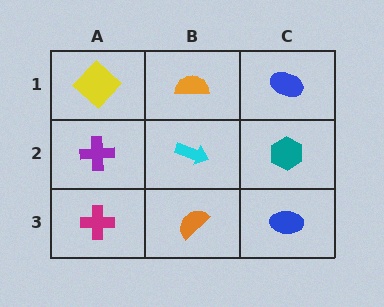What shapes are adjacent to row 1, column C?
A teal hexagon (row 2, column C), an orange semicircle (row 1, column B).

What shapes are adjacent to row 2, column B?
An orange semicircle (row 1, column B), an orange semicircle (row 3, column B), a purple cross (row 2, column A), a teal hexagon (row 2, column C).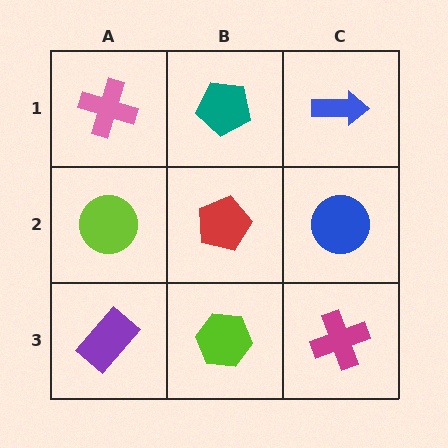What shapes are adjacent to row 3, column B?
A red pentagon (row 2, column B), a purple rectangle (row 3, column A), a magenta cross (row 3, column C).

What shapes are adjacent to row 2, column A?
A pink cross (row 1, column A), a purple rectangle (row 3, column A), a red pentagon (row 2, column B).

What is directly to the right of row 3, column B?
A magenta cross.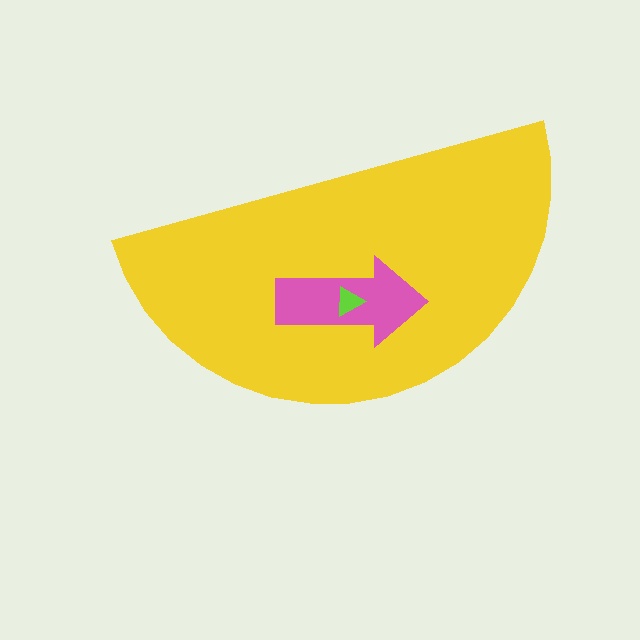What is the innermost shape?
The lime triangle.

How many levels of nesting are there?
3.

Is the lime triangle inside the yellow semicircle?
Yes.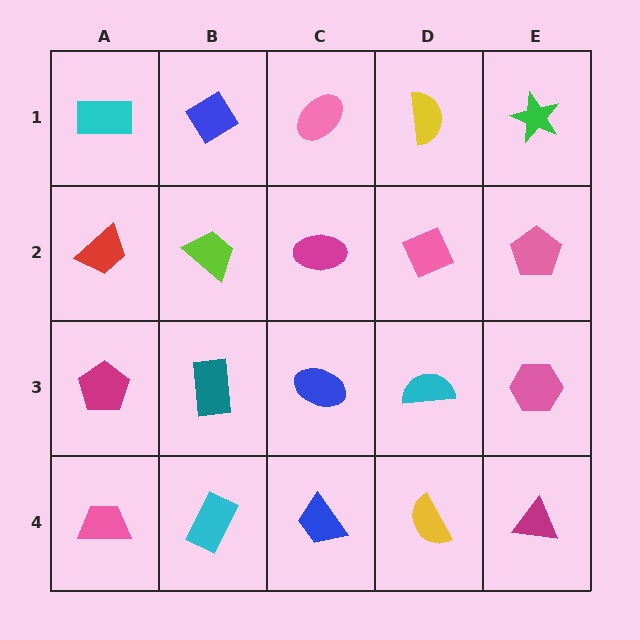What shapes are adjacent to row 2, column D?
A yellow semicircle (row 1, column D), a cyan semicircle (row 3, column D), a magenta ellipse (row 2, column C), a pink pentagon (row 2, column E).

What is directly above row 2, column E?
A green star.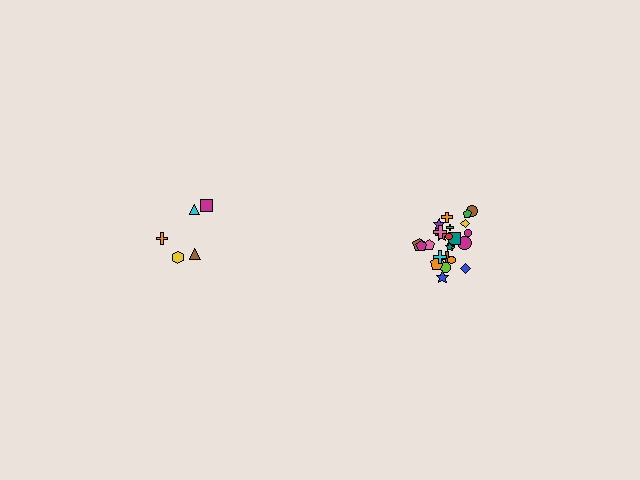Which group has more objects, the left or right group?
The right group.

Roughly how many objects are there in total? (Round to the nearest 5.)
Roughly 30 objects in total.